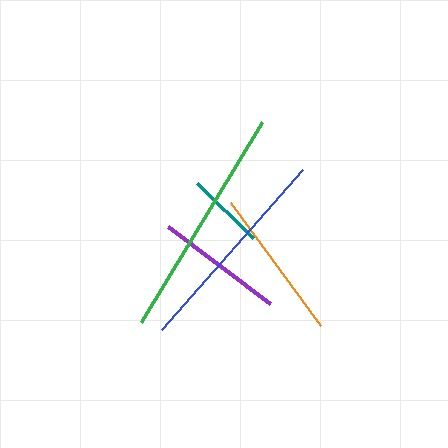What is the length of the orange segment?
The orange segment is approximately 152 pixels long.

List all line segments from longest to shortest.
From longest to shortest: green, blue, orange, purple, teal.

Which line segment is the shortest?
The teal line is the shortest at approximately 79 pixels.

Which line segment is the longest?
The green line is the longest at approximately 234 pixels.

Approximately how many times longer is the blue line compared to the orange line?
The blue line is approximately 1.4 times the length of the orange line.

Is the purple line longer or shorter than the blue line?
The blue line is longer than the purple line.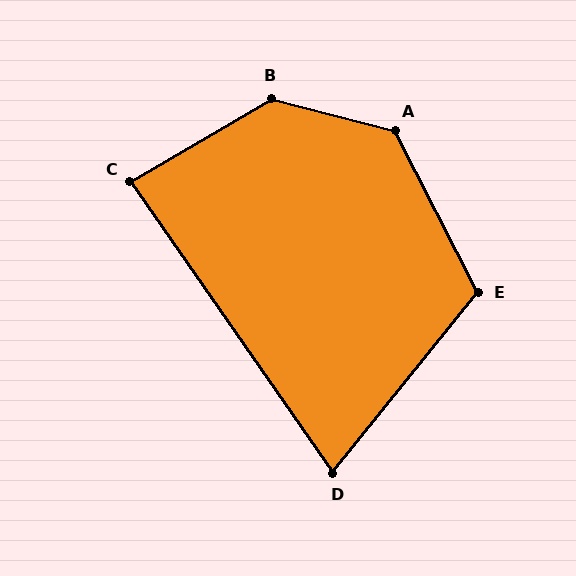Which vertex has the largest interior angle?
B, at approximately 135 degrees.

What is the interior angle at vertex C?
Approximately 86 degrees (approximately right).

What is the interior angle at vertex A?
Approximately 132 degrees (obtuse).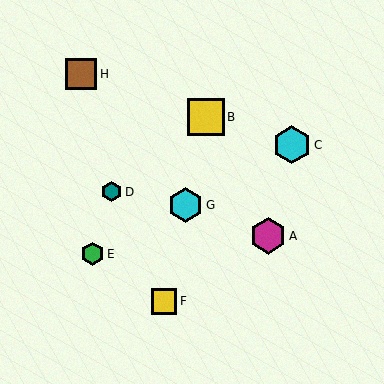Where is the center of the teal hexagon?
The center of the teal hexagon is at (111, 192).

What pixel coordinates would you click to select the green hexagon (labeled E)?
Click at (92, 254) to select the green hexagon E.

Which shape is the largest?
The cyan hexagon (labeled C) is the largest.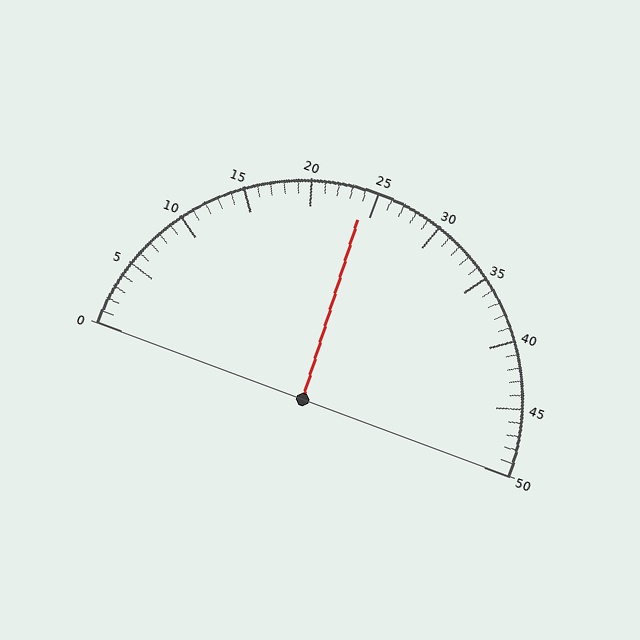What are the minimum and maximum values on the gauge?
The gauge ranges from 0 to 50.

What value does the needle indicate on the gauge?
The needle indicates approximately 24.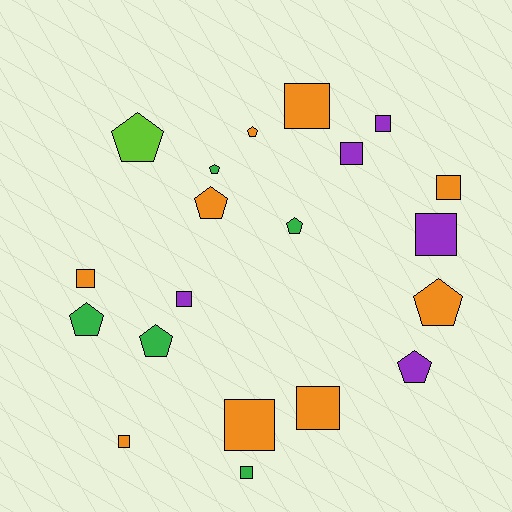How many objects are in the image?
There are 20 objects.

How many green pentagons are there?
There are 4 green pentagons.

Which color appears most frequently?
Orange, with 9 objects.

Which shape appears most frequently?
Square, with 11 objects.